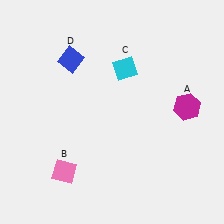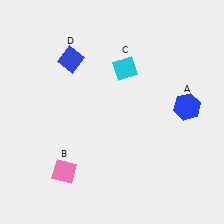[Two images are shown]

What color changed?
The hexagon (A) changed from magenta in Image 1 to blue in Image 2.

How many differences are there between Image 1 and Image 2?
There is 1 difference between the two images.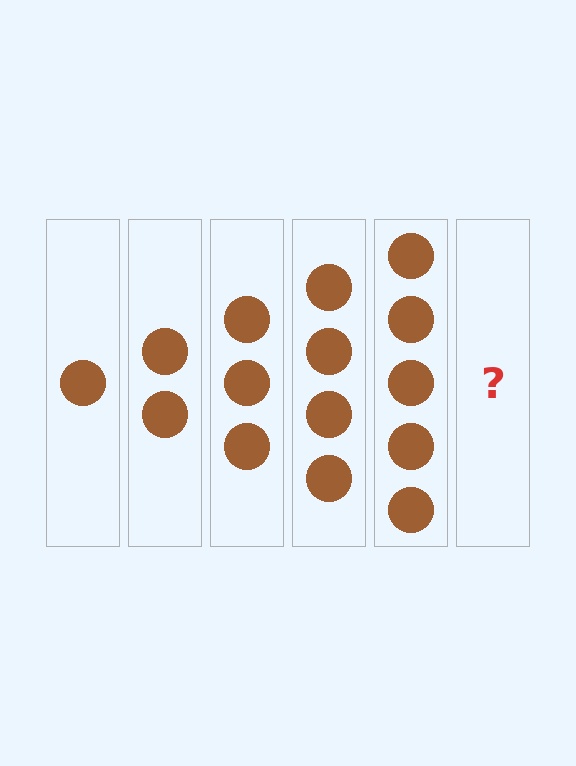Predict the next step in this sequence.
The next step is 6 circles.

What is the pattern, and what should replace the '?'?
The pattern is that each step adds one more circle. The '?' should be 6 circles.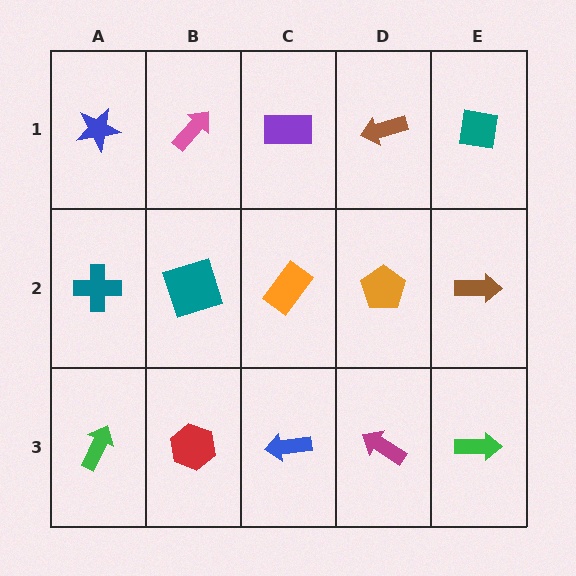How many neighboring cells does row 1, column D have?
3.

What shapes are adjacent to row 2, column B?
A pink arrow (row 1, column B), a red hexagon (row 3, column B), a teal cross (row 2, column A), an orange rectangle (row 2, column C).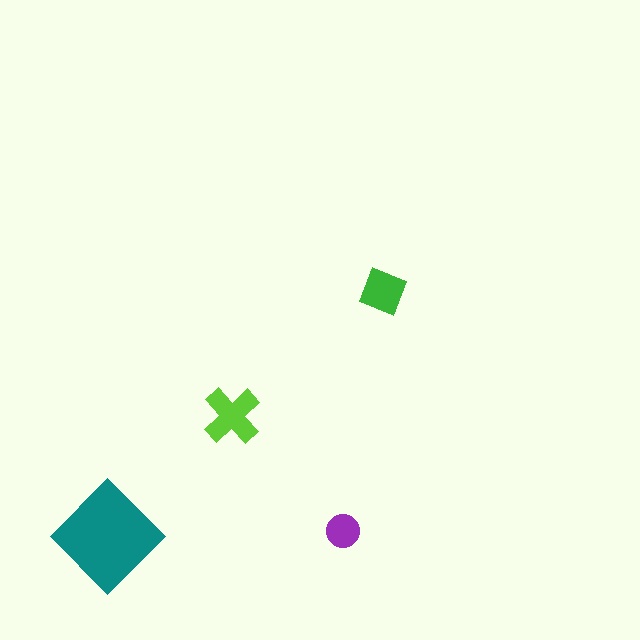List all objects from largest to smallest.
The teal diamond, the lime cross, the green square, the purple circle.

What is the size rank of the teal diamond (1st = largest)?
1st.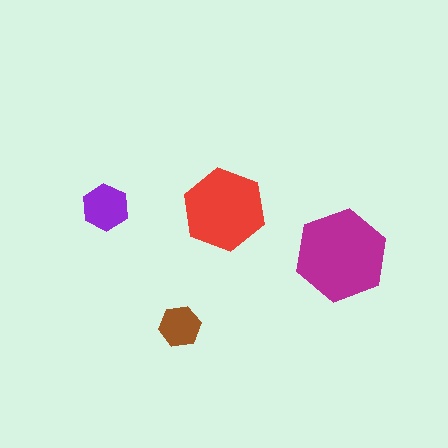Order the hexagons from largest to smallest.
the magenta one, the red one, the purple one, the brown one.